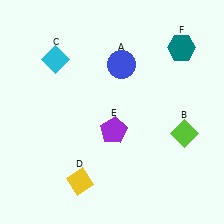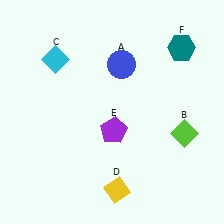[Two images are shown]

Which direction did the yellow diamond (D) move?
The yellow diamond (D) moved right.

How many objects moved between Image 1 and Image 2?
1 object moved between the two images.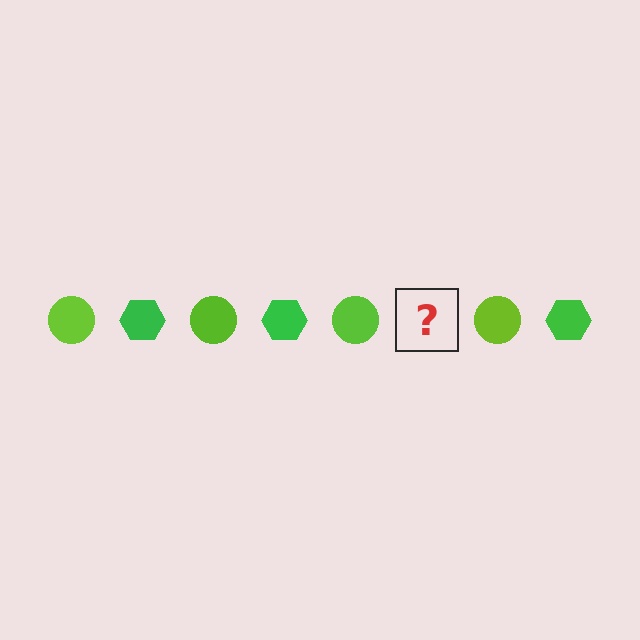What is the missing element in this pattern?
The missing element is a green hexagon.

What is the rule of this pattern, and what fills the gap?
The rule is that the pattern alternates between lime circle and green hexagon. The gap should be filled with a green hexagon.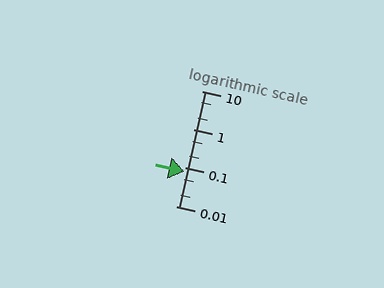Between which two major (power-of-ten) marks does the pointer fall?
The pointer is between 0.01 and 0.1.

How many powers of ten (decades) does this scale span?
The scale spans 3 decades, from 0.01 to 10.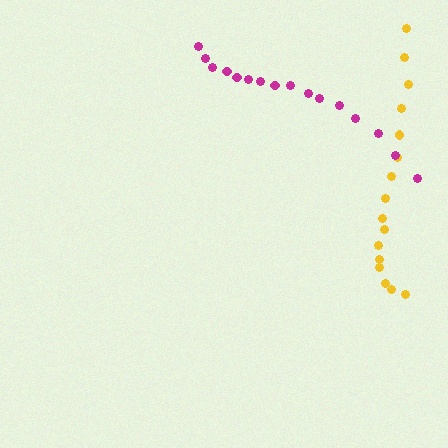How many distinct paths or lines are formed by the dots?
There are 2 distinct paths.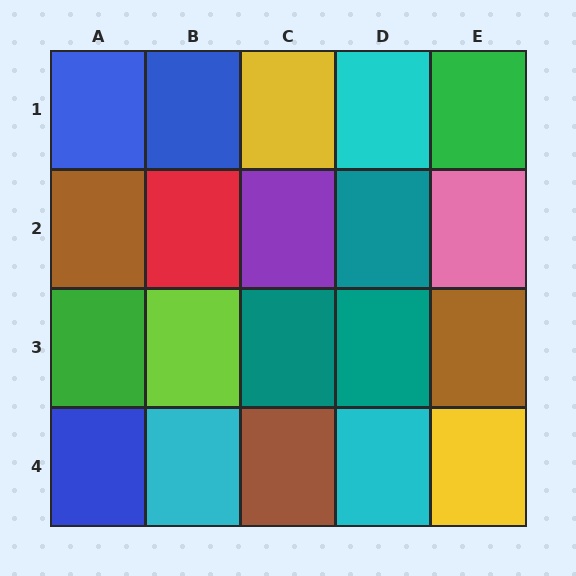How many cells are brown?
3 cells are brown.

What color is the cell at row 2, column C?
Purple.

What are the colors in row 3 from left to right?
Green, lime, teal, teal, brown.